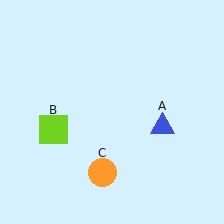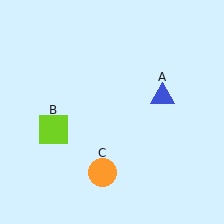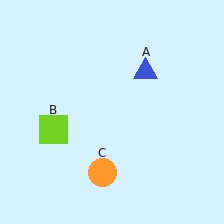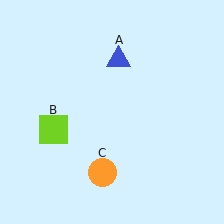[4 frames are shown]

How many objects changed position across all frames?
1 object changed position: blue triangle (object A).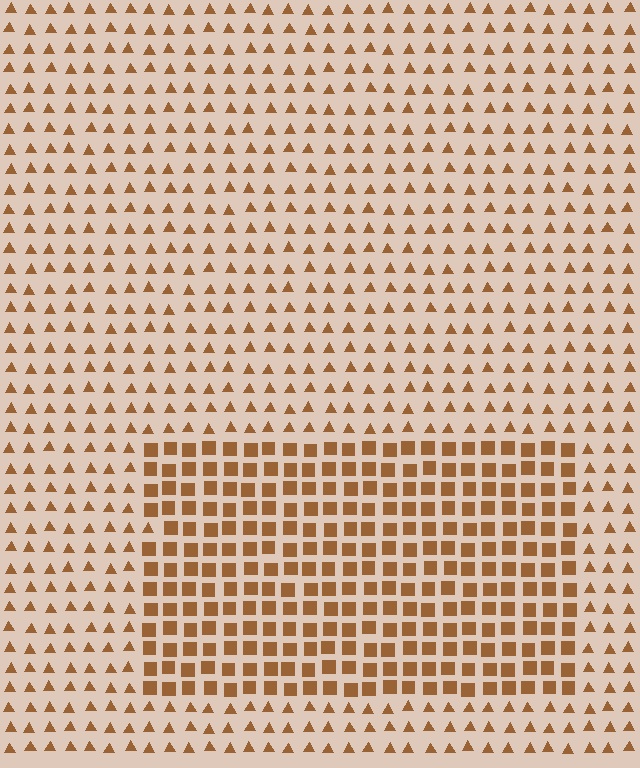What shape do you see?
I see a rectangle.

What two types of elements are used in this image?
The image uses squares inside the rectangle region and triangles outside it.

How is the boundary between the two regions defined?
The boundary is defined by a change in element shape: squares inside vs. triangles outside. All elements share the same color and spacing.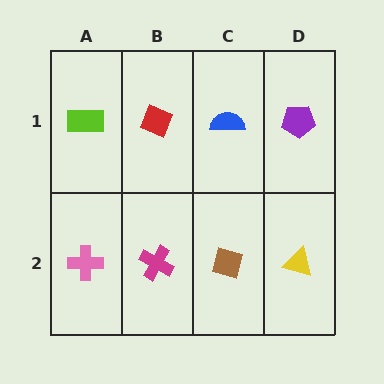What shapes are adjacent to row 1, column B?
A magenta cross (row 2, column B), a lime rectangle (row 1, column A), a blue semicircle (row 1, column C).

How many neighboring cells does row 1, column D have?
2.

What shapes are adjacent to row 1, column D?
A yellow triangle (row 2, column D), a blue semicircle (row 1, column C).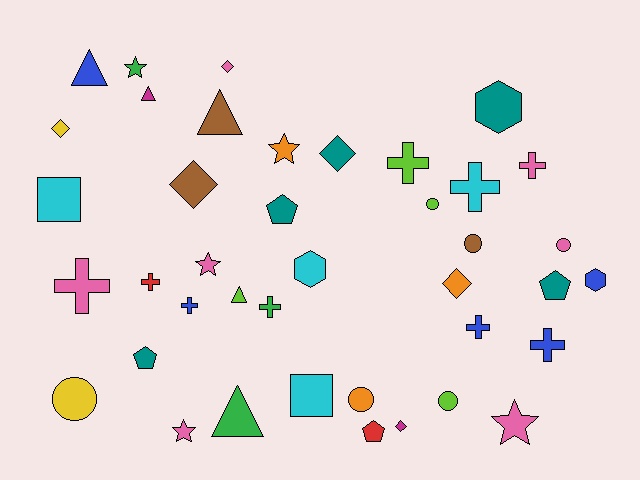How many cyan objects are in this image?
There are 4 cyan objects.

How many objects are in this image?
There are 40 objects.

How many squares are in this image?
There are 2 squares.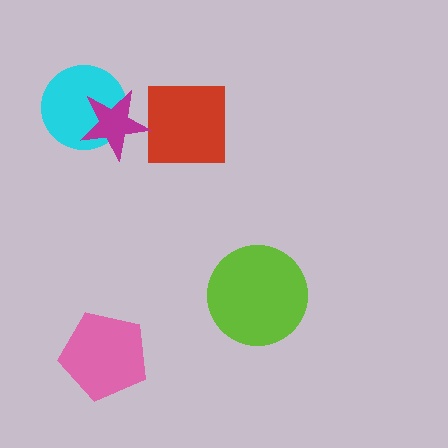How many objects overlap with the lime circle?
0 objects overlap with the lime circle.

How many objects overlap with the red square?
0 objects overlap with the red square.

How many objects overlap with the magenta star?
1 object overlaps with the magenta star.